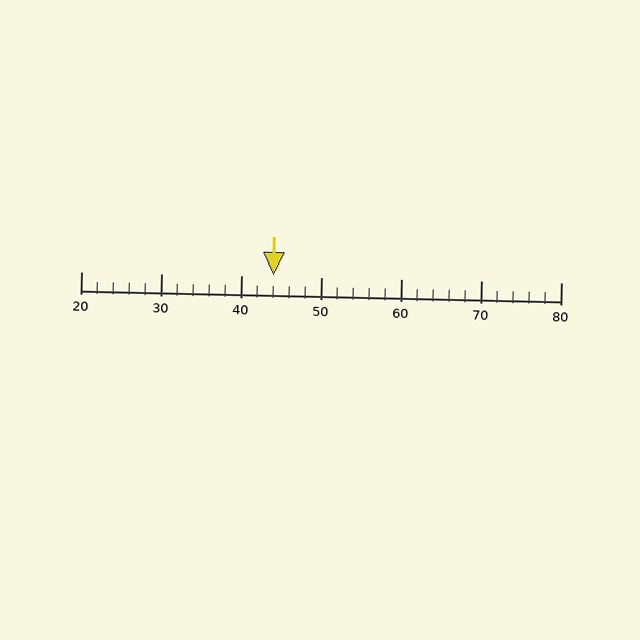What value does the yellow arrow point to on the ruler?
The yellow arrow points to approximately 44.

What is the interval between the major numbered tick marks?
The major tick marks are spaced 10 units apart.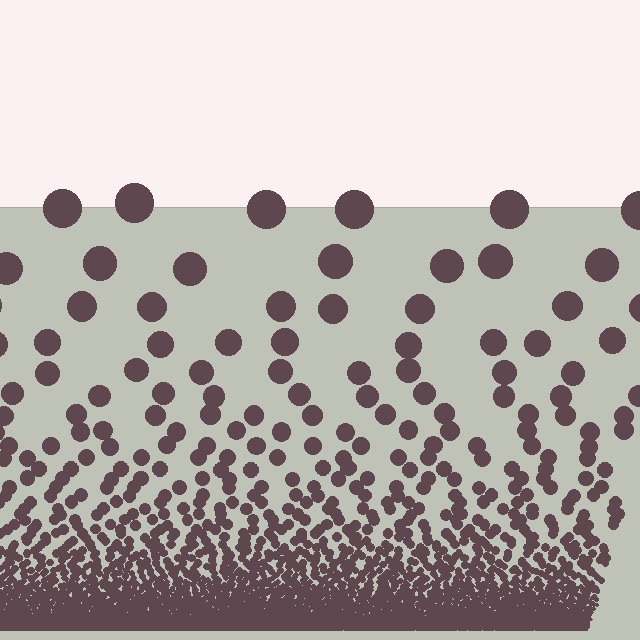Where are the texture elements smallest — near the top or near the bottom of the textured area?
Near the bottom.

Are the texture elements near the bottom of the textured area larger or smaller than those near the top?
Smaller. The gradient is inverted — elements near the bottom are smaller and denser.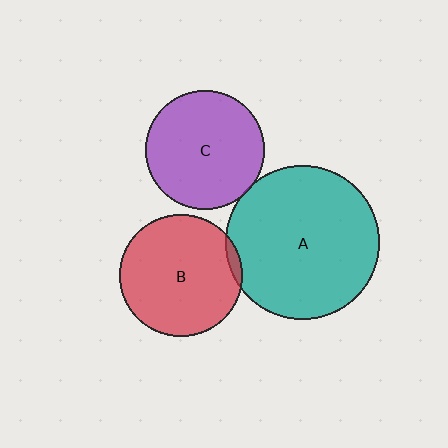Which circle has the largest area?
Circle A (teal).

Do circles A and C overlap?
Yes.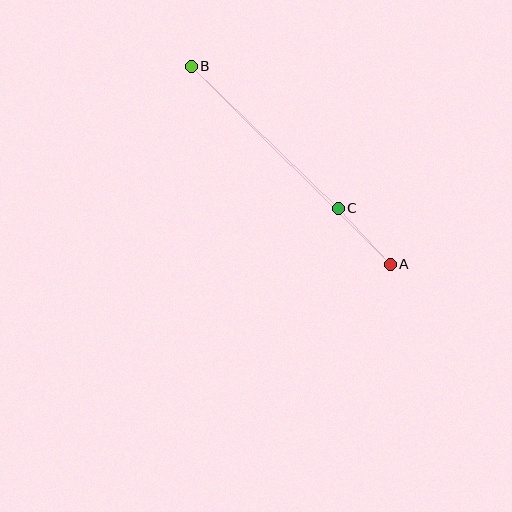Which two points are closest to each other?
Points A and C are closest to each other.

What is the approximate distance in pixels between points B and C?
The distance between B and C is approximately 204 pixels.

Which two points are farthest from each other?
Points A and B are farthest from each other.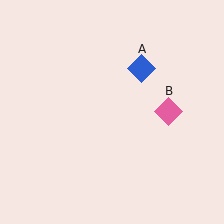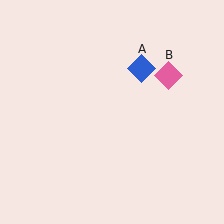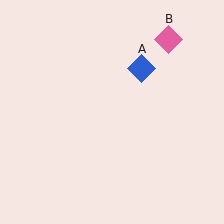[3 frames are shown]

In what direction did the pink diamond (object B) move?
The pink diamond (object B) moved up.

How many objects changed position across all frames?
1 object changed position: pink diamond (object B).